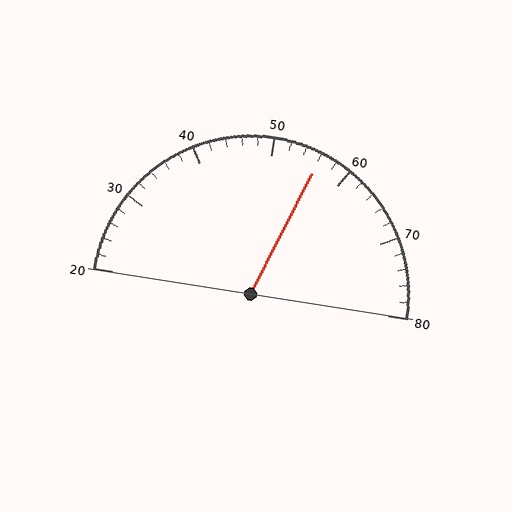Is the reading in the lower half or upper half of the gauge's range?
The reading is in the upper half of the range (20 to 80).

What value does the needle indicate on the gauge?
The needle indicates approximately 56.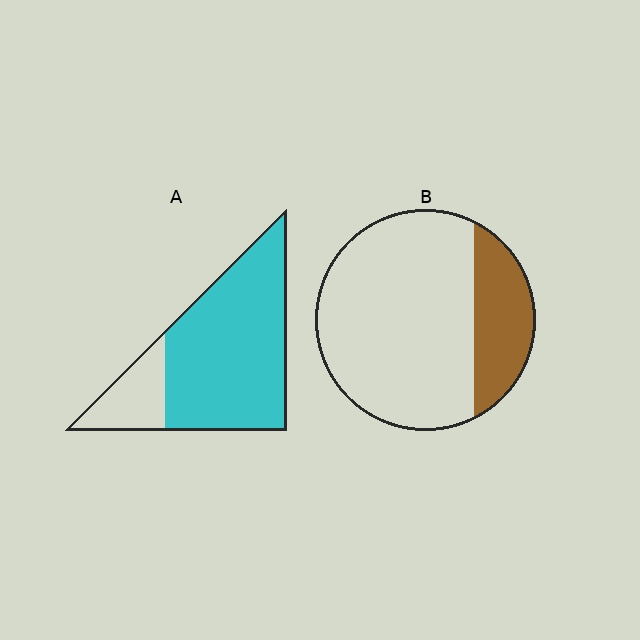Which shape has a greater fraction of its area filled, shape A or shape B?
Shape A.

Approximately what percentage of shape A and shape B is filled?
A is approximately 80% and B is approximately 25%.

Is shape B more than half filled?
No.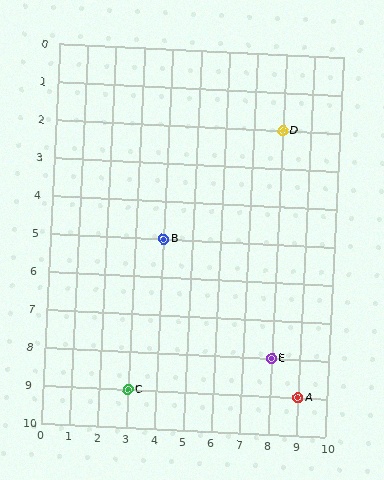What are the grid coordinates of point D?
Point D is at grid coordinates (8, 2).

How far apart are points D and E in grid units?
Points D and E are 6 rows apart.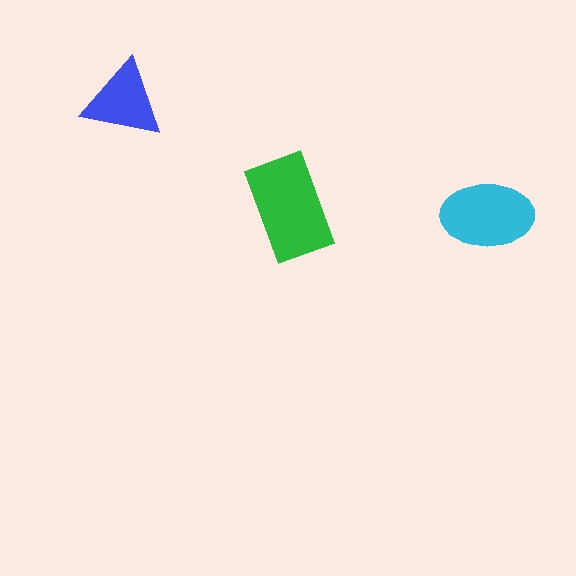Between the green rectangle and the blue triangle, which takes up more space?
The green rectangle.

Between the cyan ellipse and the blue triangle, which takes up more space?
The cyan ellipse.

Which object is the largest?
The green rectangle.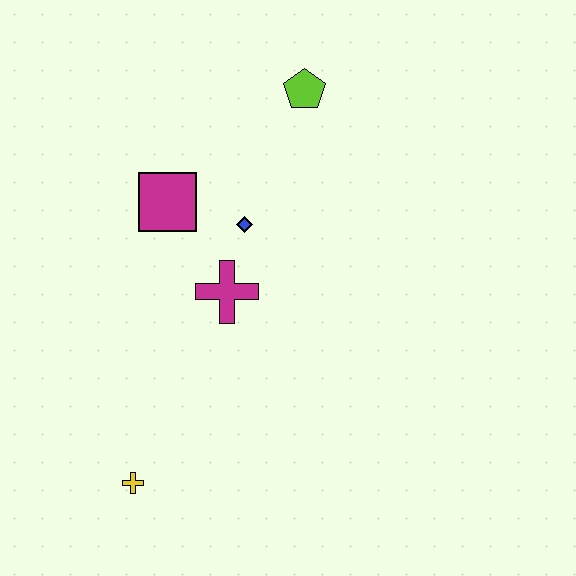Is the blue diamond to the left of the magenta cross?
No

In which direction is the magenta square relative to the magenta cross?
The magenta square is above the magenta cross.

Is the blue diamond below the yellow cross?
No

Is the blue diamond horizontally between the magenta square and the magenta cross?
No